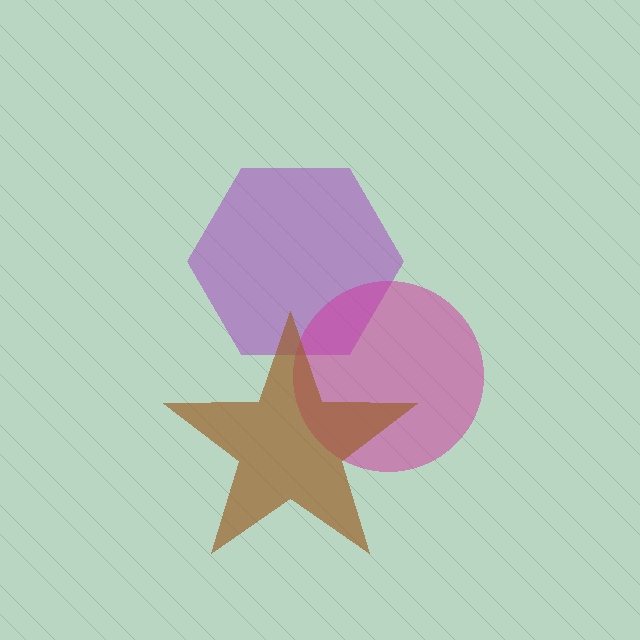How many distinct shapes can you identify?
There are 3 distinct shapes: a purple hexagon, a magenta circle, a brown star.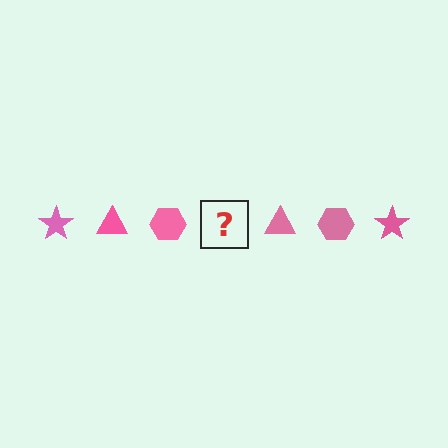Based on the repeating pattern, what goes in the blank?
The blank should be a pink star.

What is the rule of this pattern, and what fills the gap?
The rule is that the pattern cycles through star, triangle, hexagon shapes in pink. The gap should be filled with a pink star.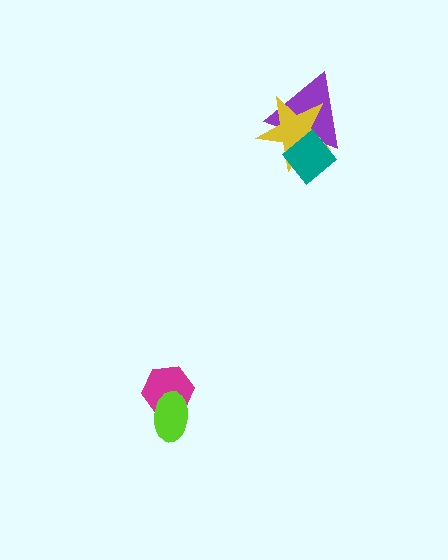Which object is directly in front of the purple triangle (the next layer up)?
The yellow star is directly in front of the purple triangle.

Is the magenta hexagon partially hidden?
Yes, it is partially covered by another shape.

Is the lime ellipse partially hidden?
No, no other shape covers it.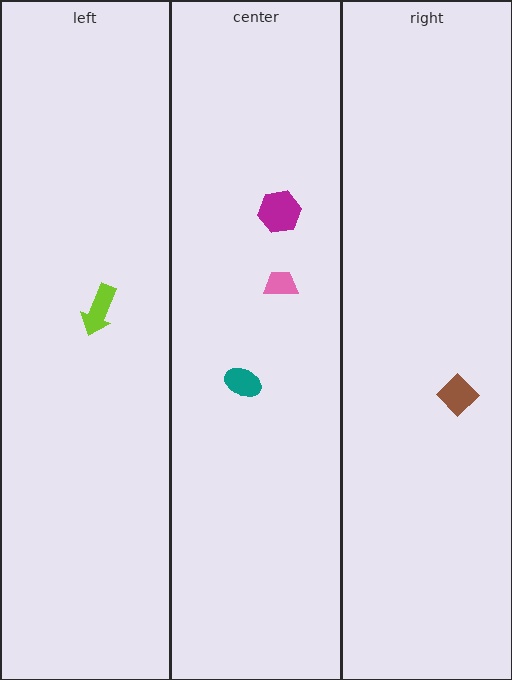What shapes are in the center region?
The teal ellipse, the pink trapezoid, the magenta hexagon.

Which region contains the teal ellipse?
The center region.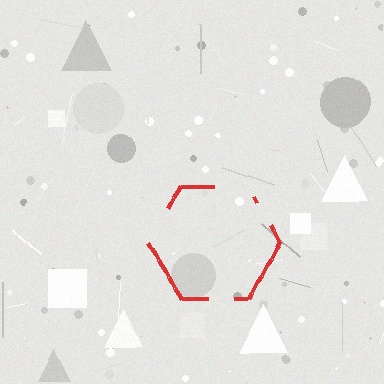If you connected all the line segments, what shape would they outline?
They would outline a hexagon.